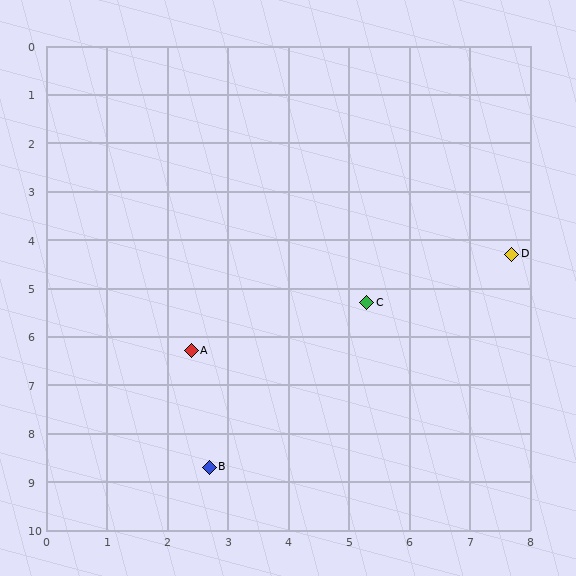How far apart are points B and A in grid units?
Points B and A are about 2.4 grid units apart.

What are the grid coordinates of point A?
Point A is at approximately (2.4, 6.3).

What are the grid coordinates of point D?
Point D is at approximately (7.7, 4.3).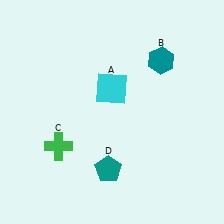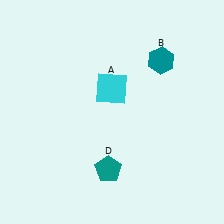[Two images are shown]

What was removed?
The green cross (C) was removed in Image 2.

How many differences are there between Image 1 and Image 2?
There is 1 difference between the two images.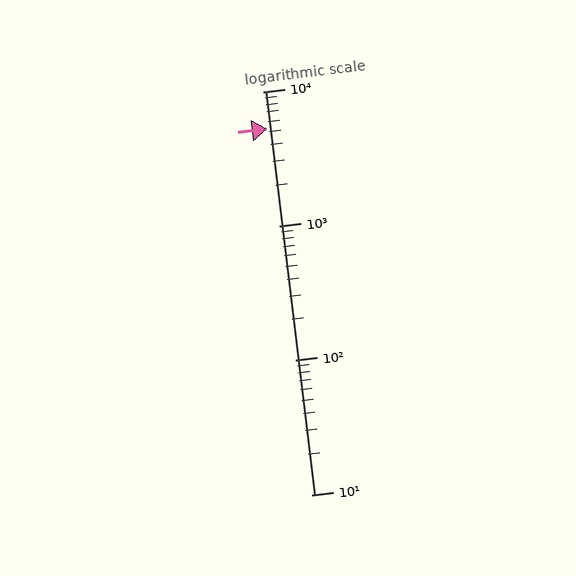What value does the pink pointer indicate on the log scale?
The pointer indicates approximately 5300.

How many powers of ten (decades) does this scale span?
The scale spans 3 decades, from 10 to 10000.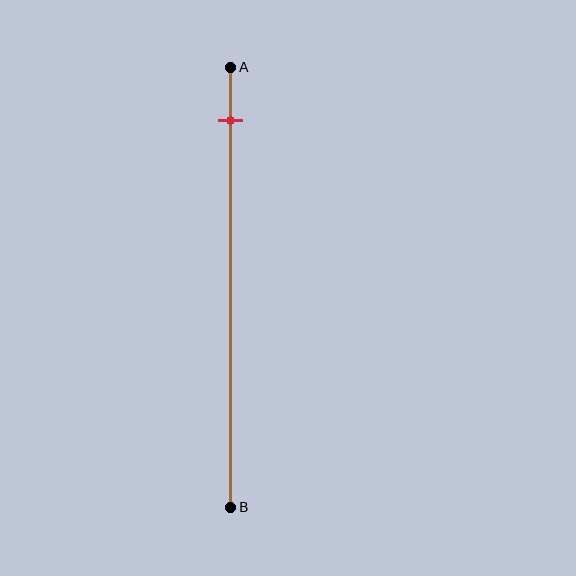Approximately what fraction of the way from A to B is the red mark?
The red mark is approximately 10% of the way from A to B.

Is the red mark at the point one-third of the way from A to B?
No, the mark is at about 10% from A, not at the 33% one-third point.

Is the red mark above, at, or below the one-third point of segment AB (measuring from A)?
The red mark is above the one-third point of segment AB.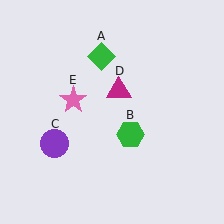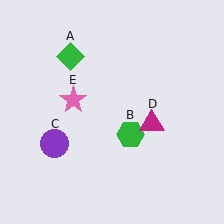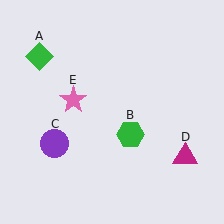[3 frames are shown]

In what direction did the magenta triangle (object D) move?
The magenta triangle (object D) moved down and to the right.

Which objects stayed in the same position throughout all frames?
Green hexagon (object B) and purple circle (object C) and pink star (object E) remained stationary.